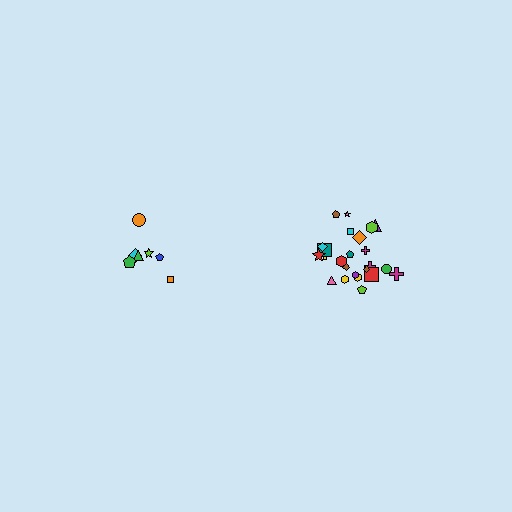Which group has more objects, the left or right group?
The right group.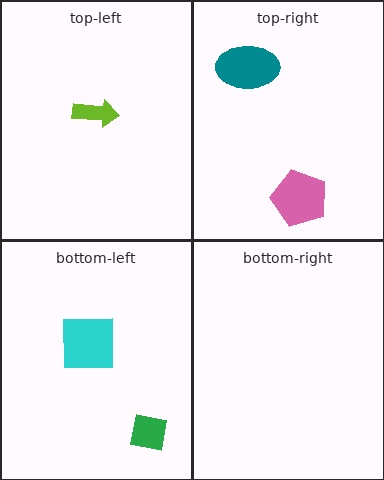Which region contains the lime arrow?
The top-left region.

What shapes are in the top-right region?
The pink pentagon, the teal ellipse.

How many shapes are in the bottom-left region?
2.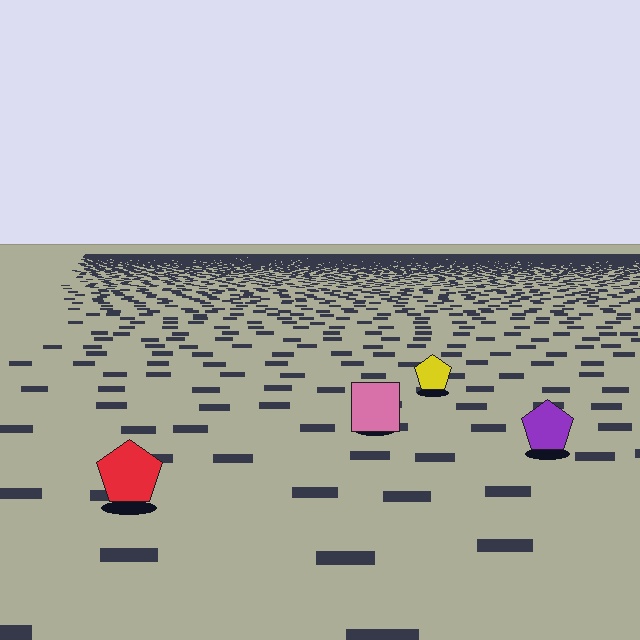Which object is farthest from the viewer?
The yellow pentagon is farthest from the viewer. It appears smaller and the ground texture around it is denser.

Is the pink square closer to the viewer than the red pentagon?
No. The red pentagon is closer — you can tell from the texture gradient: the ground texture is coarser near it.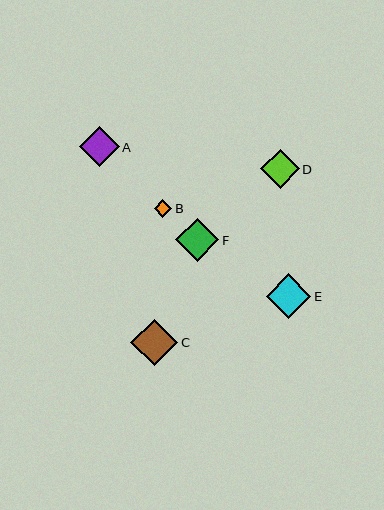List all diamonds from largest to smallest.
From largest to smallest: C, E, F, A, D, B.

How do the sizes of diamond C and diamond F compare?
Diamond C and diamond F are approximately the same size.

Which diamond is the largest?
Diamond C is the largest with a size of approximately 47 pixels.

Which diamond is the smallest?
Diamond B is the smallest with a size of approximately 18 pixels.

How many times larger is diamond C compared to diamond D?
Diamond C is approximately 1.2 times the size of diamond D.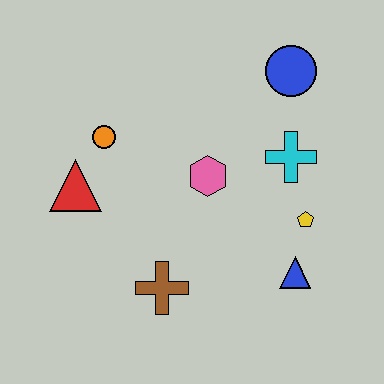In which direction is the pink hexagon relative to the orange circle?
The pink hexagon is to the right of the orange circle.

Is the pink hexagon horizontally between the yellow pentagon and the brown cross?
Yes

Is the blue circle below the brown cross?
No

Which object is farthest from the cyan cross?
The red triangle is farthest from the cyan cross.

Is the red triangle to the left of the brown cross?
Yes